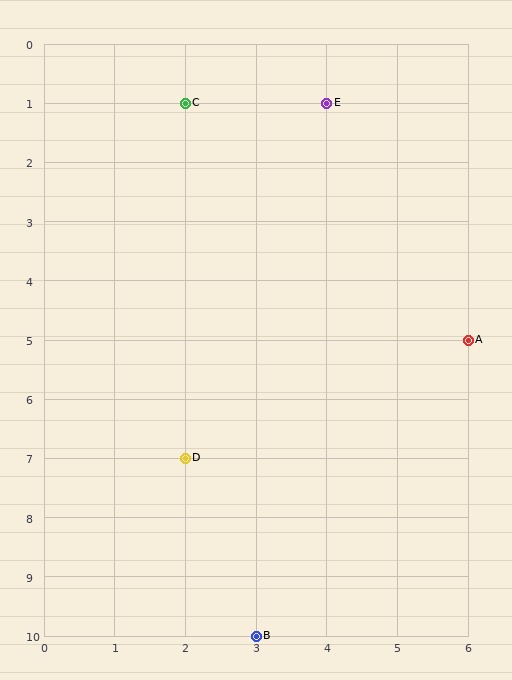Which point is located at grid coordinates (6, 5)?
Point A is at (6, 5).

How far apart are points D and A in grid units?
Points D and A are 4 columns and 2 rows apart (about 4.5 grid units diagonally).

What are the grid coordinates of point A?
Point A is at grid coordinates (6, 5).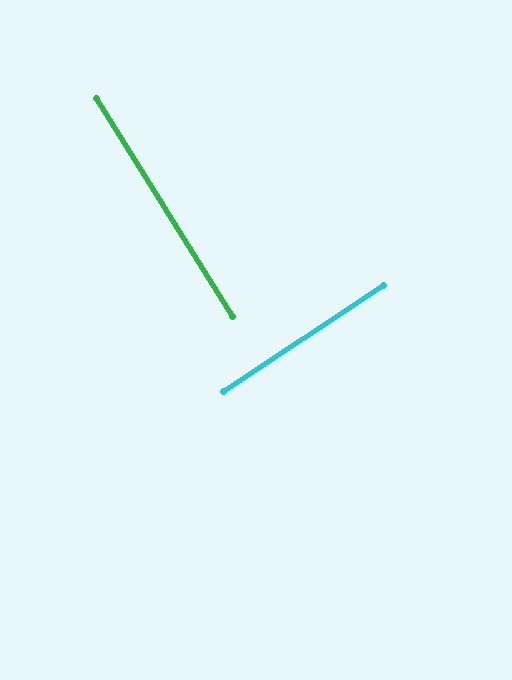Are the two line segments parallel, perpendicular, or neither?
Perpendicular — they meet at approximately 89°.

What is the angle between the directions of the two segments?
Approximately 89 degrees.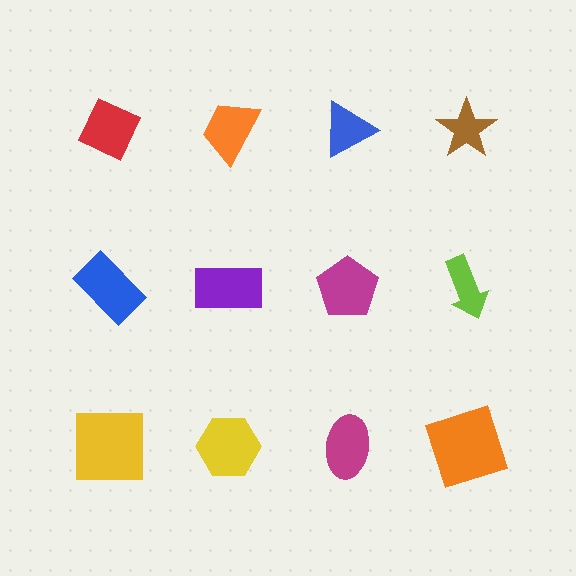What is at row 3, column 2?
A yellow hexagon.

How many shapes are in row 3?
4 shapes.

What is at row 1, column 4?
A brown star.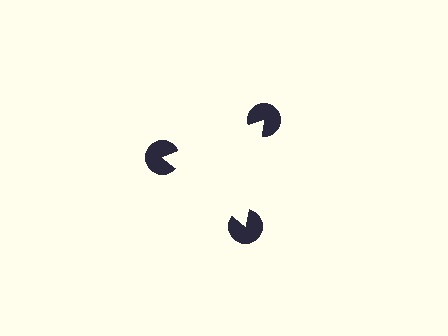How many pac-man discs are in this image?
There are 3 — one at each vertex of the illusory triangle.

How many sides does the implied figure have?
3 sides.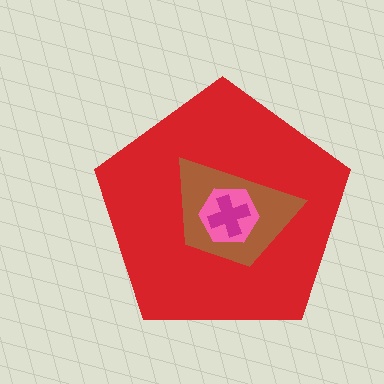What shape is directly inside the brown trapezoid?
The pink hexagon.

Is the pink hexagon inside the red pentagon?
Yes.